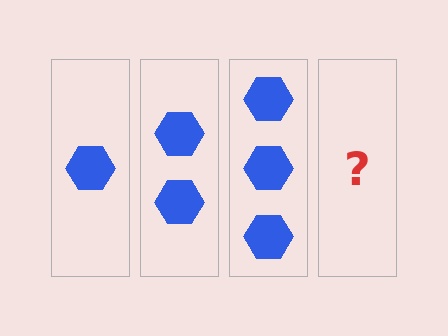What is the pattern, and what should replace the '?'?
The pattern is that each step adds one more hexagon. The '?' should be 4 hexagons.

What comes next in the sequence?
The next element should be 4 hexagons.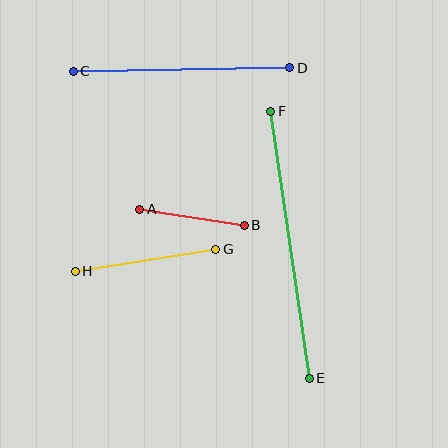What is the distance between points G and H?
The distance is approximately 142 pixels.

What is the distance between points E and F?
The distance is approximately 270 pixels.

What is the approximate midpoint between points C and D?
The midpoint is at approximately (182, 69) pixels.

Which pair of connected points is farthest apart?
Points E and F are farthest apart.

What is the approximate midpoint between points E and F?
The midpoint is at approximately (290, 245) pixels.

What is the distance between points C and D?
The distance is approximately 216 pixels.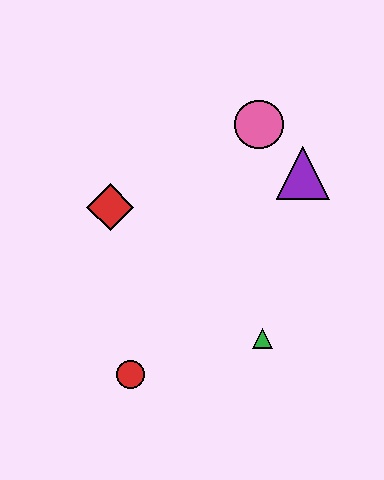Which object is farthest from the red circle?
The pink circle is farthest from the red circle.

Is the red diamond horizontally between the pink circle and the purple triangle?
No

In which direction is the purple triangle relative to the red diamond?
The purple triangle is to the right of the red diamond.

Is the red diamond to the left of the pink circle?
Yes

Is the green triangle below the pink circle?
Yes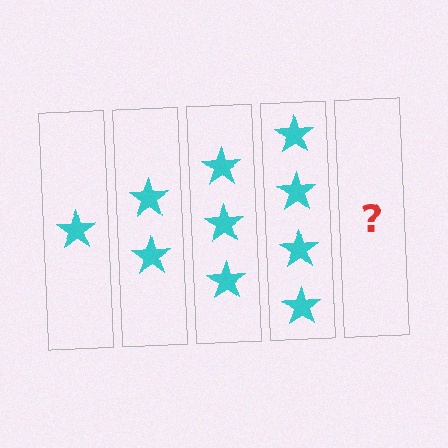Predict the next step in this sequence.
The next step is 5 stars.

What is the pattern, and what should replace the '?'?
The pattern is that each step adds one more star. The '?' should be 5 stars.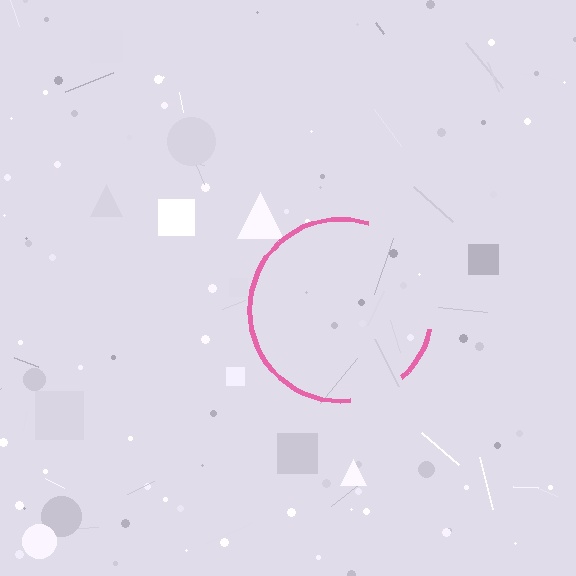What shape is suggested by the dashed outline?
The dashed outline suggests a circle.